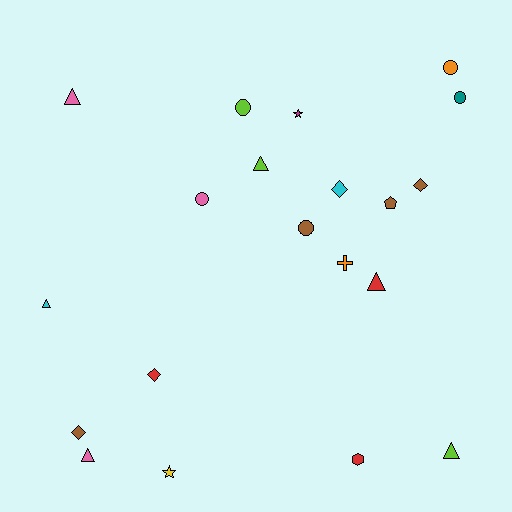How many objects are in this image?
There are 20 objects.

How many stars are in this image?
There are 2 stars.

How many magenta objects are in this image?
There is 1 magenta object.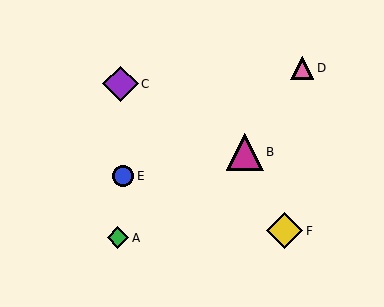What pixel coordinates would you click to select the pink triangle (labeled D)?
Click at (302, 68) to select the pink triangle D.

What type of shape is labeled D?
Shape D is a pink triangle.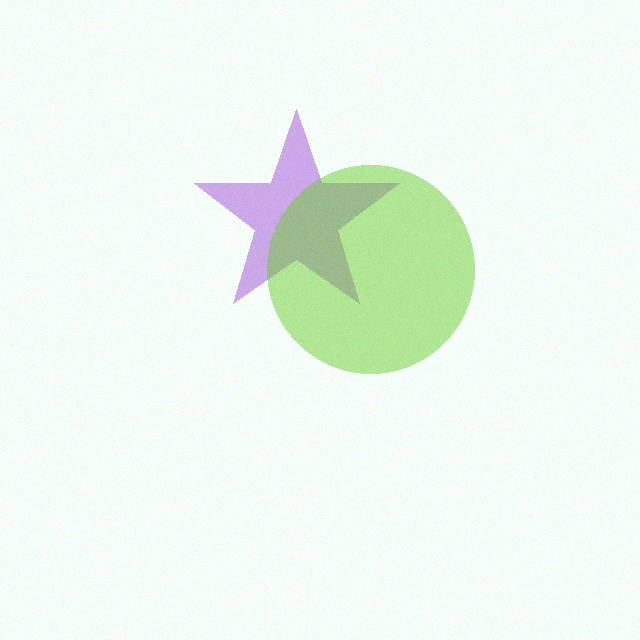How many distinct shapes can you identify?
There are 2 distinct shapes: a purple star, a lime circle.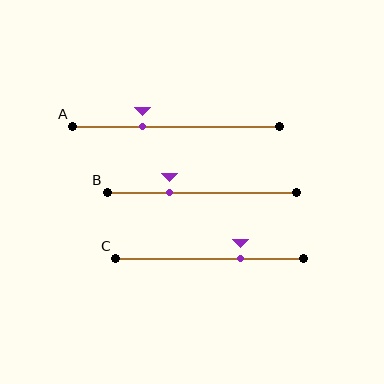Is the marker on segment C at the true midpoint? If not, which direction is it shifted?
No, the marker on segment C is shifted to the right by about 16% of the segment length.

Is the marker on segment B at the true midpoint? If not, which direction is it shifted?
No, the marker on segment B is shifted to the left by about 17% of the segment length.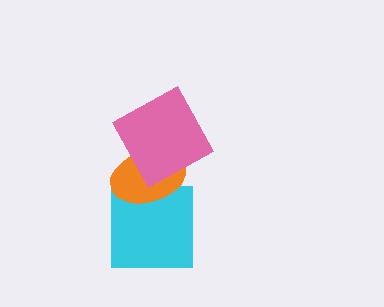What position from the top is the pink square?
The pink square is 1st from the top.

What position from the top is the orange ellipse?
The orange ellipse is 2nd from the top.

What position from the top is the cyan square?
The cyan square is 3rd from the top.